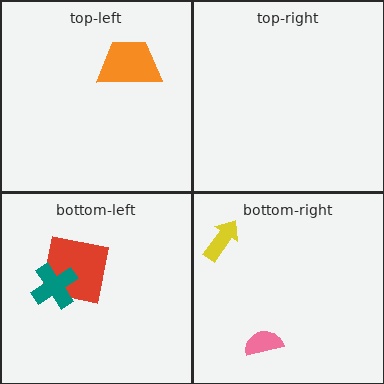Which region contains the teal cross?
The bottom-left region.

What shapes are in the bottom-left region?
The red square, the teal cross.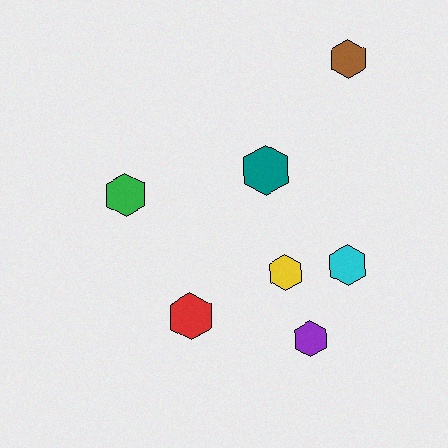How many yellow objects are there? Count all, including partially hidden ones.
There is 1 yellow object.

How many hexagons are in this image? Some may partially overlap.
There are 7 hexagons.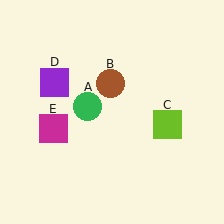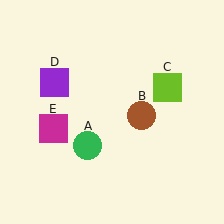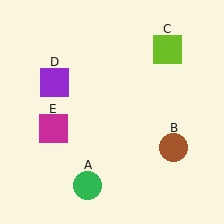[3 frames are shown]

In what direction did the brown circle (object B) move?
The brown circle (object B) moved down and to the right.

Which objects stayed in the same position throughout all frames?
Purple square (object D) and magenta square (object E) remained stationary.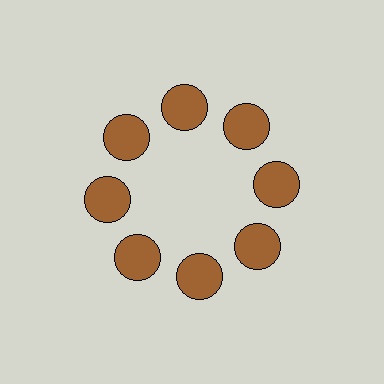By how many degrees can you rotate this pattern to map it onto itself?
The pattern maps onto itself every 45 degrees of rotation.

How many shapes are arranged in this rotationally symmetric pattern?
There are 8 shapes, arranged in 8 groups of 1.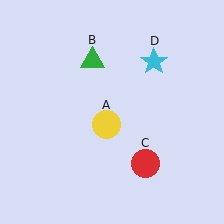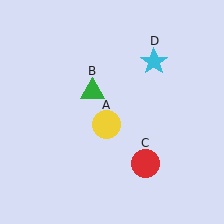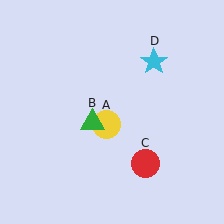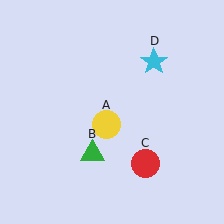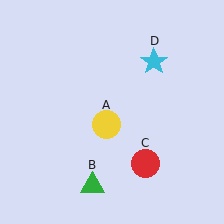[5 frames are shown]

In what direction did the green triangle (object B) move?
The green triangle (object B) moved down.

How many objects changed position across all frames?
1 object changed position: green triangle (object B).